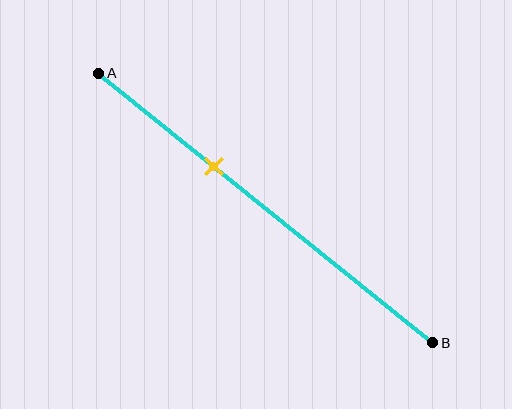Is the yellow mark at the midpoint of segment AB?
No, the mark is at about 35% from A, not at the 50% midpoint.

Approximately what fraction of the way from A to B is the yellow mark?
The yellow mark is approximately 35% of the way from A to B.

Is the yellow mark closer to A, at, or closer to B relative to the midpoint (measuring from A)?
The yellow mark is closer to point A than the midpoint of segment AB.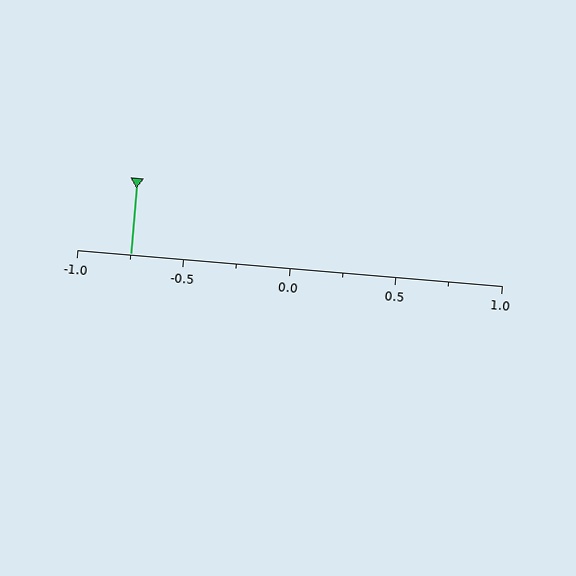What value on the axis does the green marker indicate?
The marker indicates approximately -0.75.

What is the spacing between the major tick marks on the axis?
The major ticks are spaced 0.5 apart.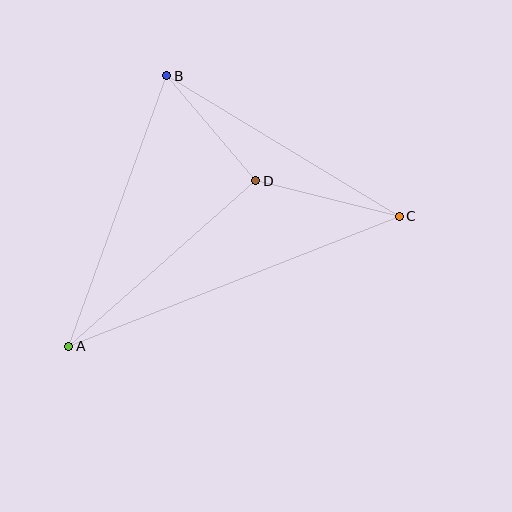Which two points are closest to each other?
Points B and D are closest to each other.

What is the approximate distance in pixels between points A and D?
The distance between A and D is approximately 249 pixels.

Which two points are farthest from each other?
Points A and C are farthest from each other.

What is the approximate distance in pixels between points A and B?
The distance between A and B is approximately 288 pixels.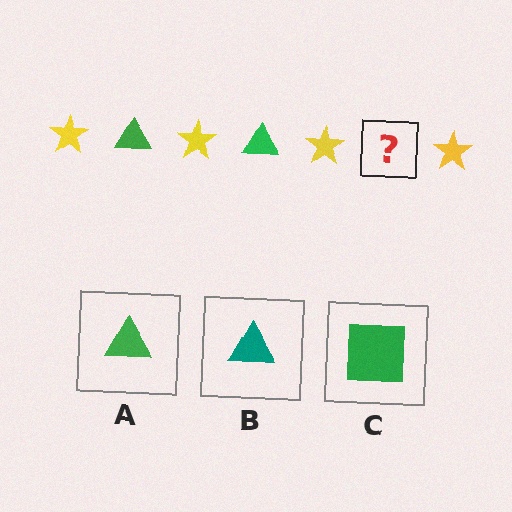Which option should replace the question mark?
Option A.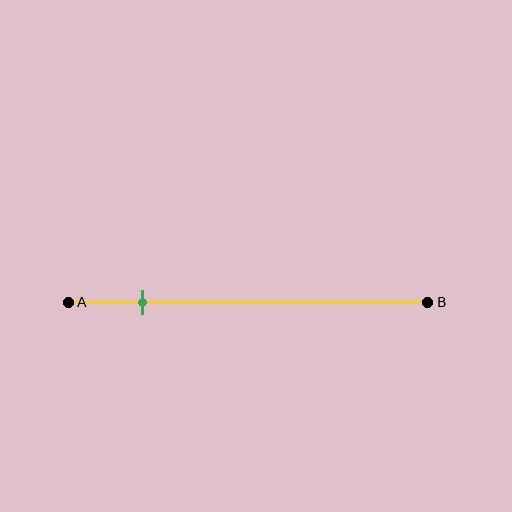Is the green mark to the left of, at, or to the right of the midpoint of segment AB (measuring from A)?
The green mark is to the left of the midpoint of segment AB.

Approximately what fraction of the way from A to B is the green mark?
The green mark is approximately 20% of the way from A to B.